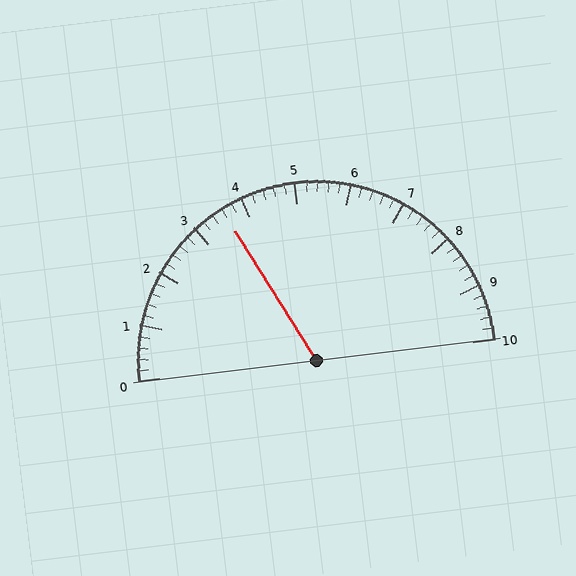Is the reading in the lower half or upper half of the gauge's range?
The reading is in the lower half of the range (0 to 10).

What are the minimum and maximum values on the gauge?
The gauge ranges from 0 to 10.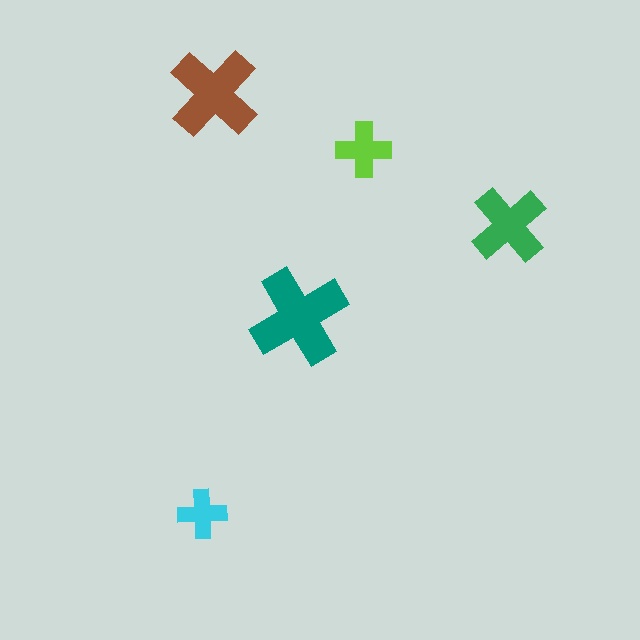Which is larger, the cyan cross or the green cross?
The green one.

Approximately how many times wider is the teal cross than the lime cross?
About 2 times wider.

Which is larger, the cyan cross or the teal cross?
The teal one.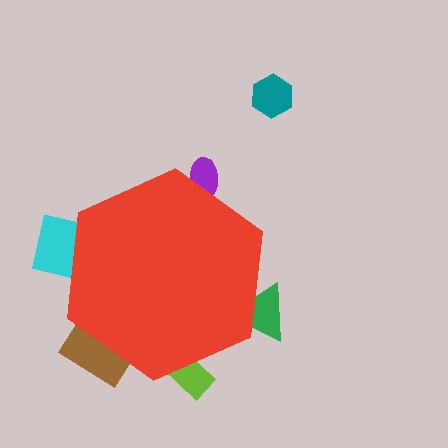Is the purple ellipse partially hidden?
Yes, the purple ellipse is partially hidden behind the red hexagon.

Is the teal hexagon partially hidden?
No, the teal hexagon is fully visible.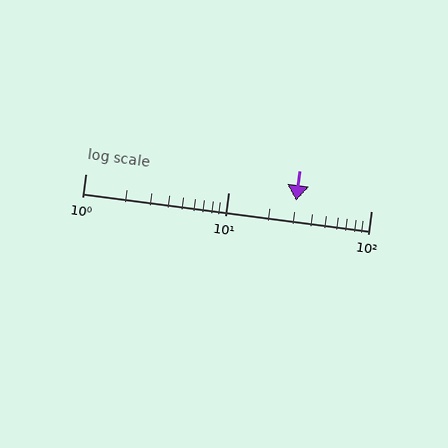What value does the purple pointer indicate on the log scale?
The pointer indicates approximately 30.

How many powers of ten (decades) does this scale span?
The scale spans 2 decades, from 1 to 100.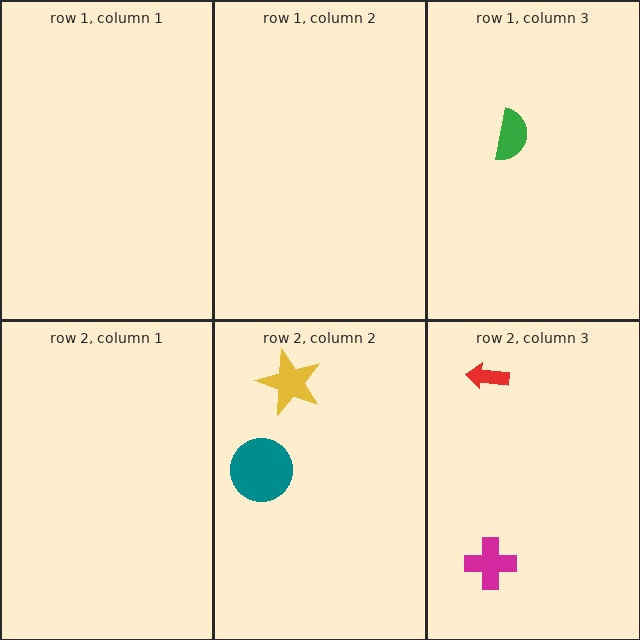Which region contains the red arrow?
The row 2, column 3 region.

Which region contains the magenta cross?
The row 2, column 3 region.